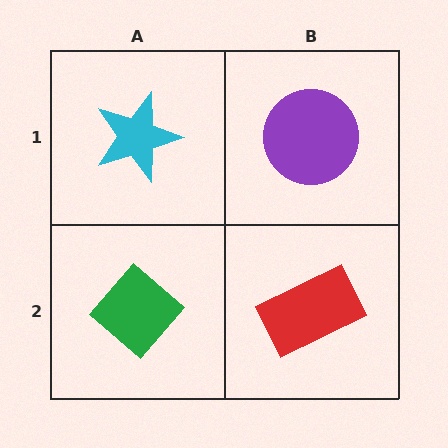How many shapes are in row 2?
2 shapes.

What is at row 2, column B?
A red rectangle.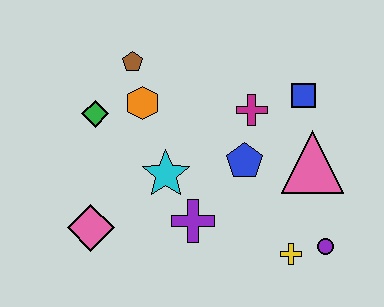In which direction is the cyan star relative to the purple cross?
The cyan star is above the purple cross.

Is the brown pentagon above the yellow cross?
Yes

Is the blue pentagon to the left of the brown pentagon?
No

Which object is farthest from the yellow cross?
The brown pentagon is farthest from the yellow cross.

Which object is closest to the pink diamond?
The cyan star is closest to the pink diamond.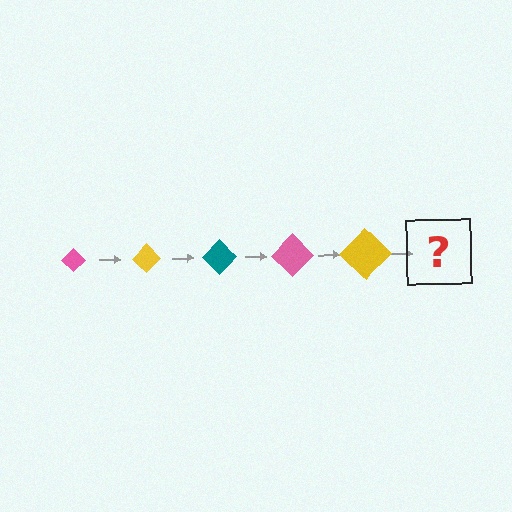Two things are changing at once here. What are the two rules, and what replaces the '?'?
The two rules are that the diamond grows larger each step and the color cycles through pink, yellow, and teal. The '?' should be a teal diamond, larger than the previous one.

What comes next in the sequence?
The next element should be a teal diamond, larger than the previous one.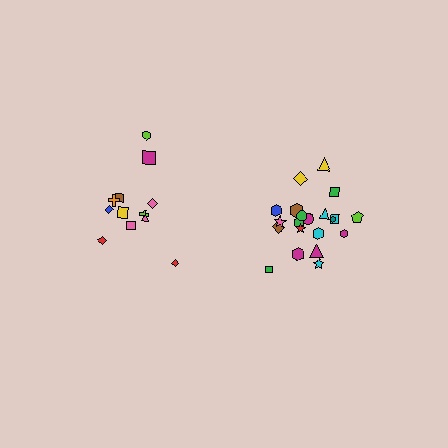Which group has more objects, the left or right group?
The right group.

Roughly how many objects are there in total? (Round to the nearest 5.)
Roughly 35 objects in total.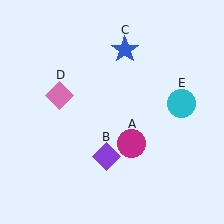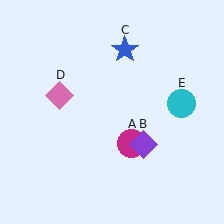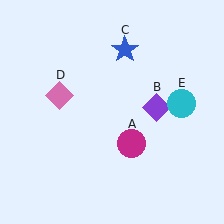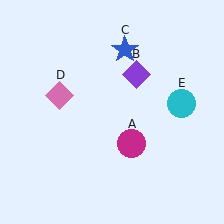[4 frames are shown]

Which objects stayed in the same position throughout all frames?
Magenta circle (object A) and blue star (object C) and pink diamond (object D) and cyan circle (object E) remained stationary.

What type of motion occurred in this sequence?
The purple diamond (object B) rotated counterclockwise around the center of the scene.